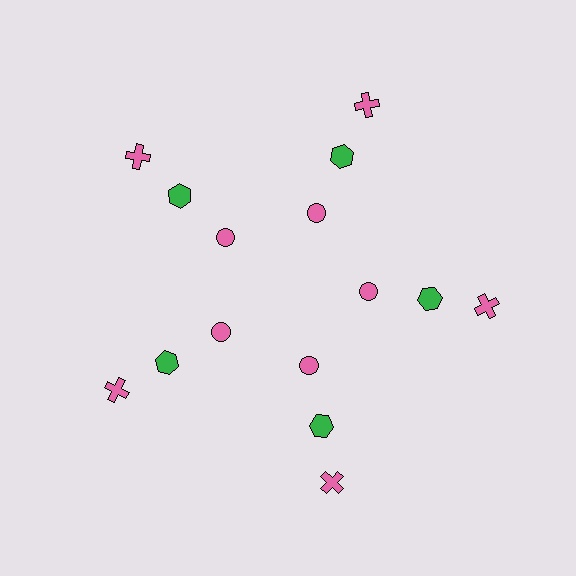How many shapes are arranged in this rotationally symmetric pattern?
There are 15 shapes, arranged in 5 groups of 3.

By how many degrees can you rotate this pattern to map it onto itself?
The pattern maps onto itself every 72 degrees of rotation.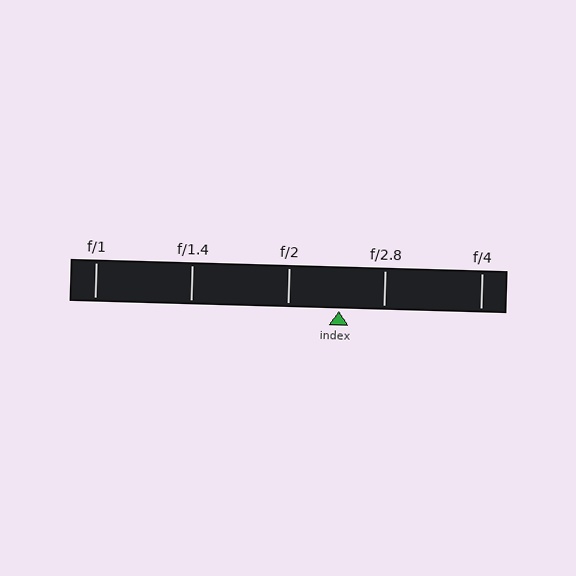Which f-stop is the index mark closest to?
The index mark is closest to f/2.8.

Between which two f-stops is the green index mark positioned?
The index mark is between f/2 and f/2.8.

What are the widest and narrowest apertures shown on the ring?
The widest aperture shown is f/1 and the narrowest is f/4.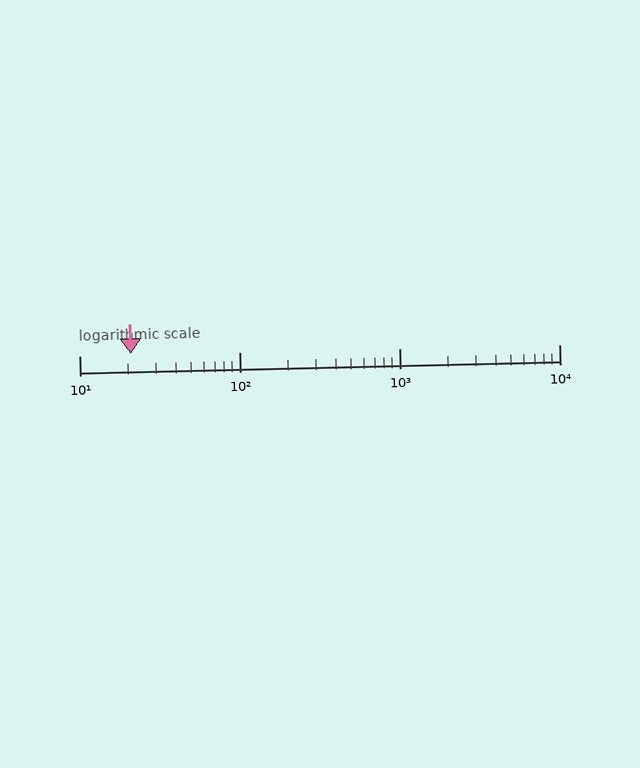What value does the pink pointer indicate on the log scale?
The pointer indicates approximately 21.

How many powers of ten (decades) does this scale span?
The scale spans 3 decades, from 10 to 10000.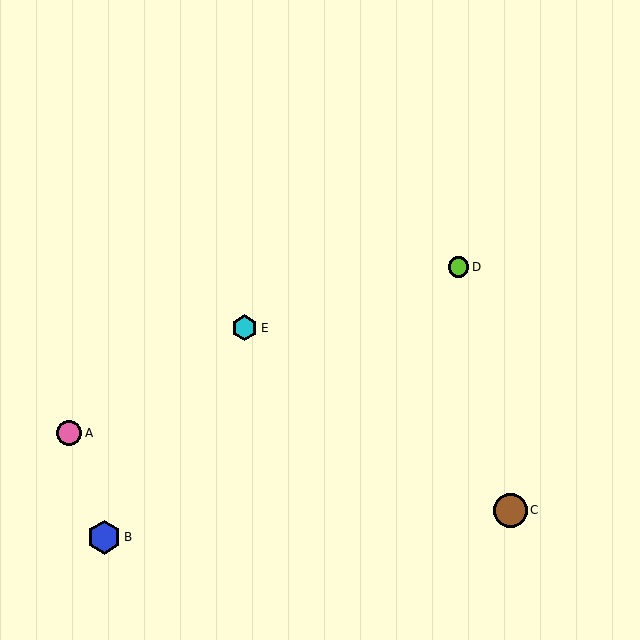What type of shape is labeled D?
Shape D is a lime circle.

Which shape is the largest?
The brown circle (labeled C) is the largest.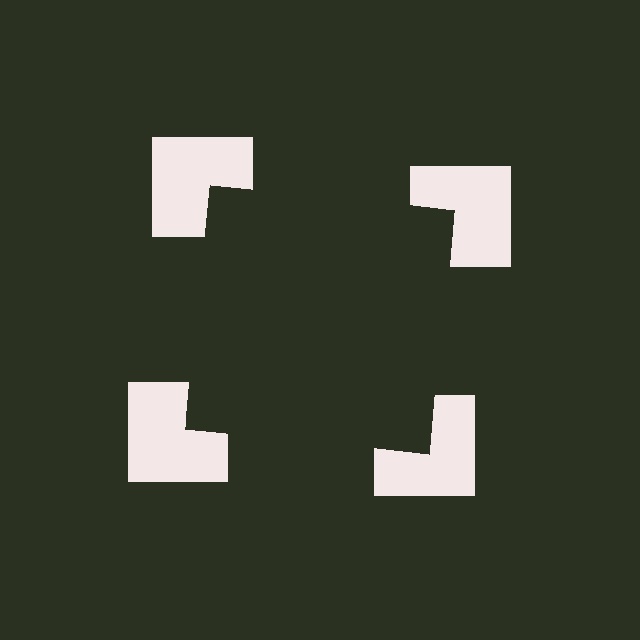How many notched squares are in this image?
There are 4 — one at each vertex of the illusory square.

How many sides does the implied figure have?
4 sides.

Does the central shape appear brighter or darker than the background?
It typically appears slightly darker than the background, even though no actual brightness change is drawn.